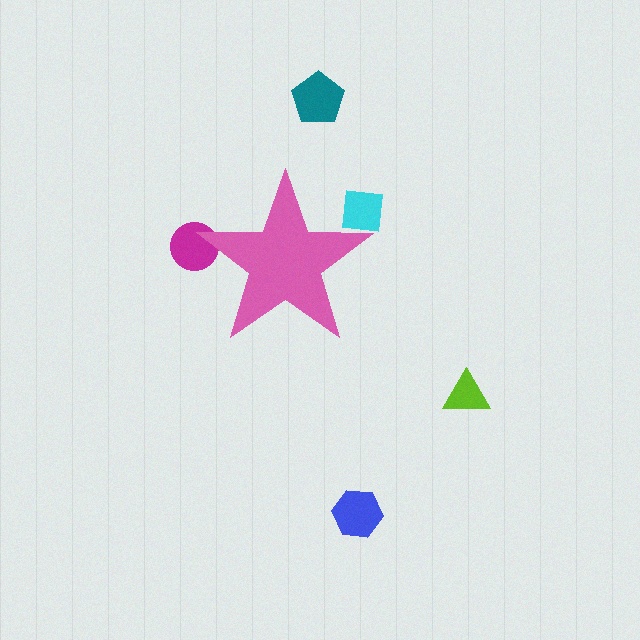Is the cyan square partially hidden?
Yes, the cyan square is partially hidden behind the pink star.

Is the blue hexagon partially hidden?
No, the blue hexagon is fully visible.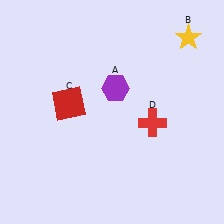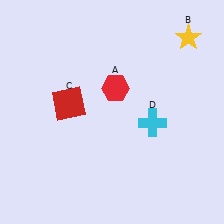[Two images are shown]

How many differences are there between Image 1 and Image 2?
There are 2 differences between the two images.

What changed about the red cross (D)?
In Image 1, D is red. In Image 2, it changed to cyan.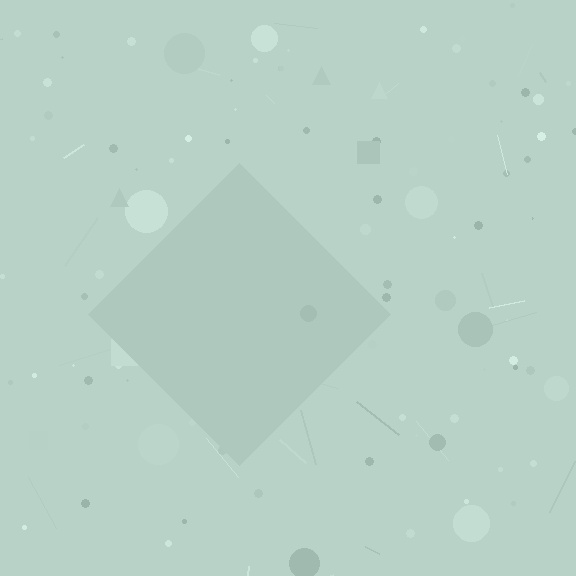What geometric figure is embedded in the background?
A diamond is embedded in the background.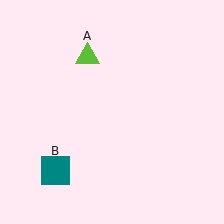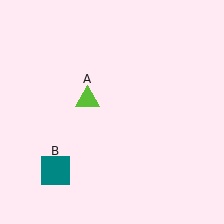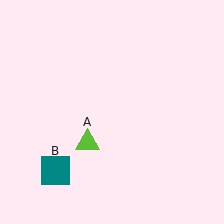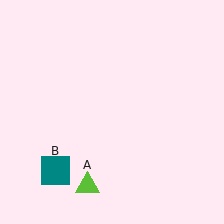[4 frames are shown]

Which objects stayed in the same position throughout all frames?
Teal square (object B) remained stationary.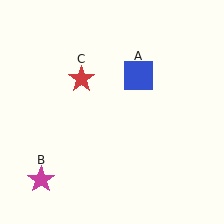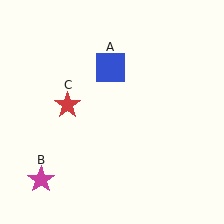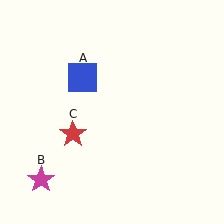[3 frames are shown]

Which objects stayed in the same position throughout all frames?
Magenta star (object B) remained stationary.